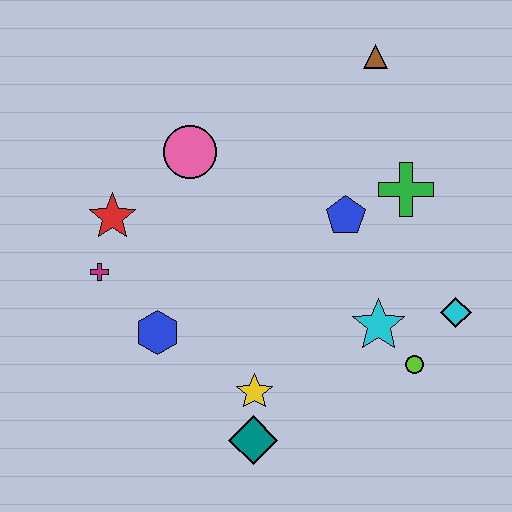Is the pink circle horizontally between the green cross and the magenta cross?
Yes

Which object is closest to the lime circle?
The cyan star is closest to the lime circle.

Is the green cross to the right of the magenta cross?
Yes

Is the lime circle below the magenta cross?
Yes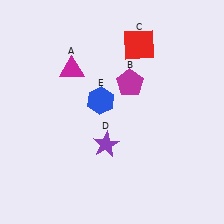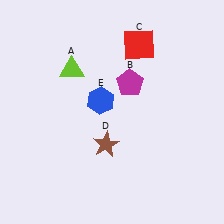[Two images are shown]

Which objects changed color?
A changed from magenta to lime. D changed from purple to brown.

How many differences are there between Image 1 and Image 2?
There are 2 differences between the two images.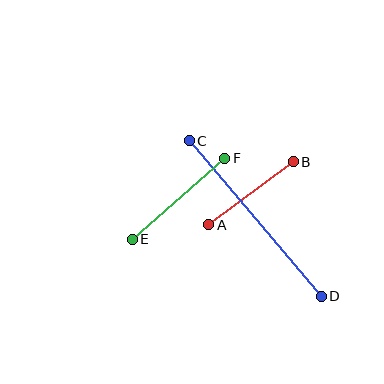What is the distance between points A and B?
The distance is approximately 105 pixels.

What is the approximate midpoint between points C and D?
The midpoint is at approximately (255, 218) pixels.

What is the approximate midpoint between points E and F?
The midpoint is at approximately (178, 199) pixels.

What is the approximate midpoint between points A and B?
The midpoint is at approximately (251, 193) pixels.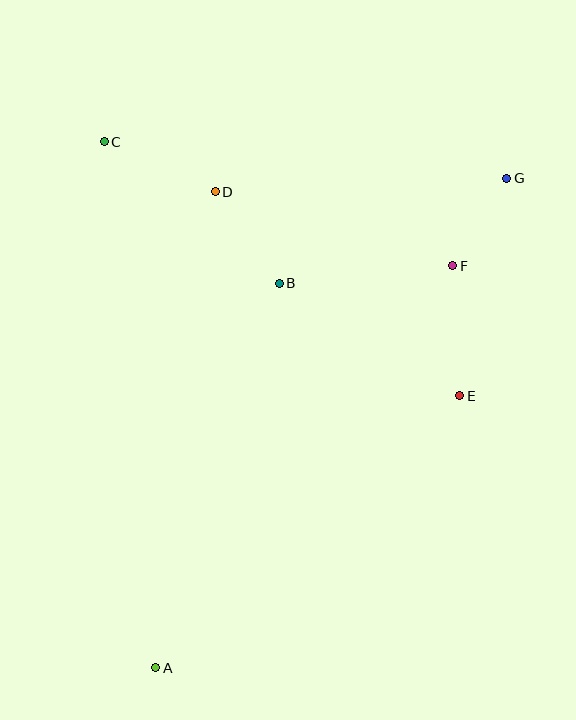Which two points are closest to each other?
Points F and G are closest to each other.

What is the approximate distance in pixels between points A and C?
The distance between A and C is approximately 529 pixels.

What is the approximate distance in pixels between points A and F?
The distance between A and F is approximately 499 pixels.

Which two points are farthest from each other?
Points A and G are farthest from each other.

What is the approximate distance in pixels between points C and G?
The distance between C and G is approximately 404 pixels.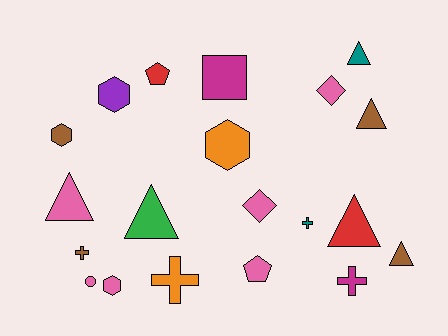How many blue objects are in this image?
There are no blue objects.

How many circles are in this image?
There is 1 circle.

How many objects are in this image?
There are 20 objects.